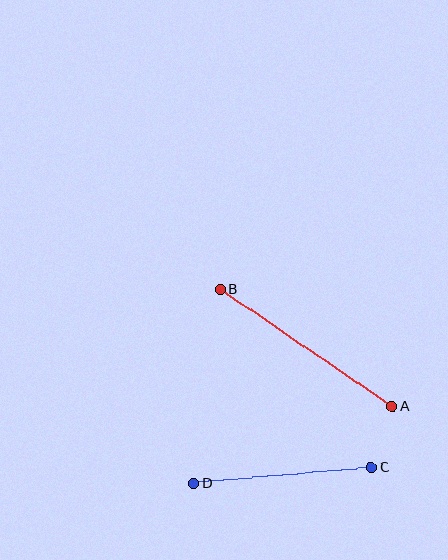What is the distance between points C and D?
The distance is approximately 178 pixels.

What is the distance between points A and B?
The distance is approximately 207 pixels.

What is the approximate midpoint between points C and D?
The midpoint is at approximately (282, 476) pixels.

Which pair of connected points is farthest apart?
Points A and B are farthest apart.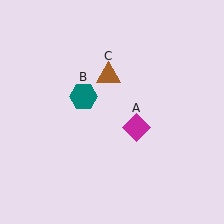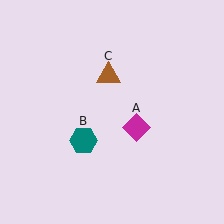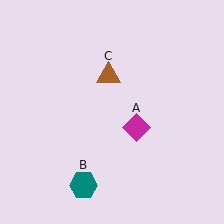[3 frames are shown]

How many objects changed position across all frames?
1 object changed position: teal hexagon (object B).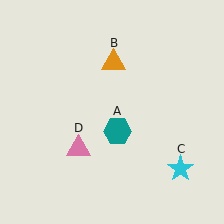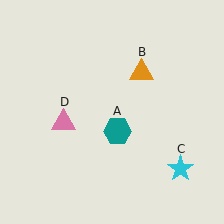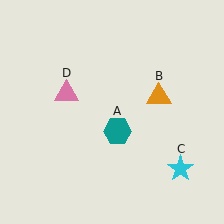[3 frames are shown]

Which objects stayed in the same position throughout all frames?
Teal hexagon (object A) and cyan star (object C) remained stationary.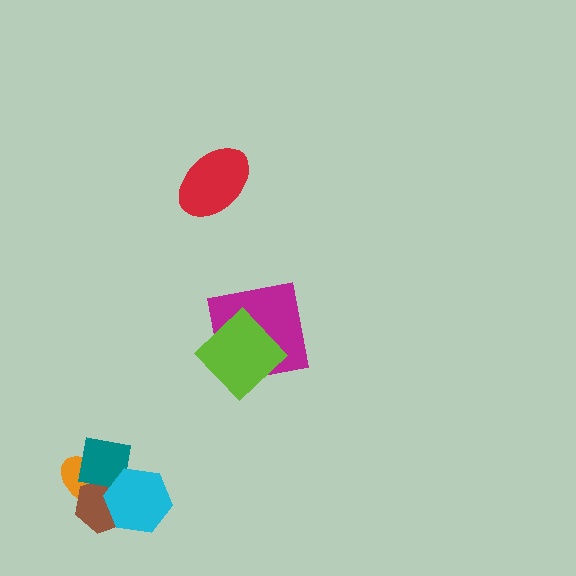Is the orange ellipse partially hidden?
Yes, it is partially covered by another shape.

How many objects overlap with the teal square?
3 objects overlap with the teal square.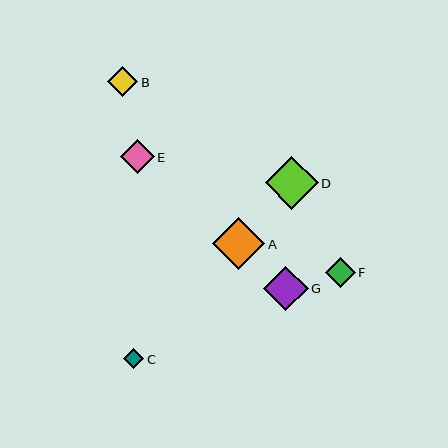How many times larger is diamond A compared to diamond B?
Diamond A is approximately 1.7 times the size of diamond B.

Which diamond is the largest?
Diamond D is the largest with a size of approximately 53 pixels.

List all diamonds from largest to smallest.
From largest to smallest: D, A, G, E, B, F, C.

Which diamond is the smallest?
Diamond C is the smallest with a size of approximately 20 pixels.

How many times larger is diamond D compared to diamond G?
Diamond D is approximately 1.2 times the size of diamond G.